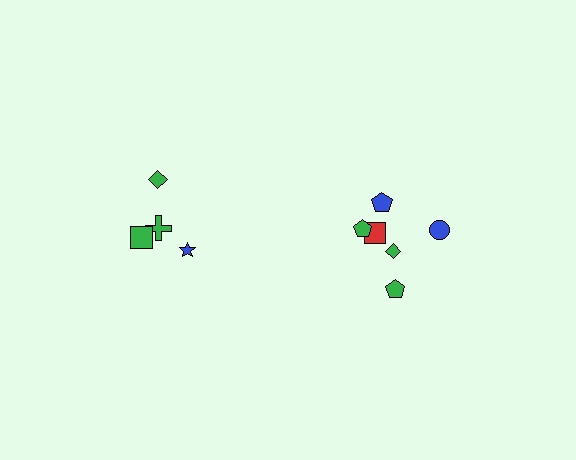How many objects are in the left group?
There are 4 objects.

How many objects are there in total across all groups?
There are 10 objects.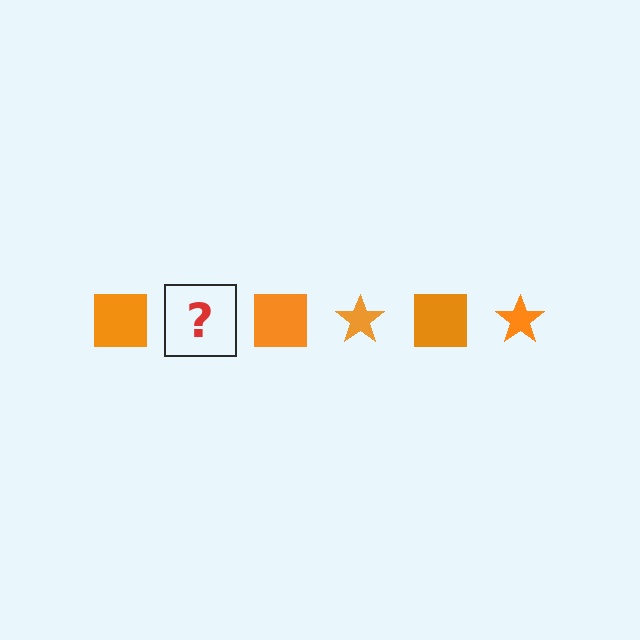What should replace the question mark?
The question mark should be replaced with an orange star.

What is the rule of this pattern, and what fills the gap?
The rule is that the pattern cycles through square, star shapes in orange. The gap should be filled with an orange star.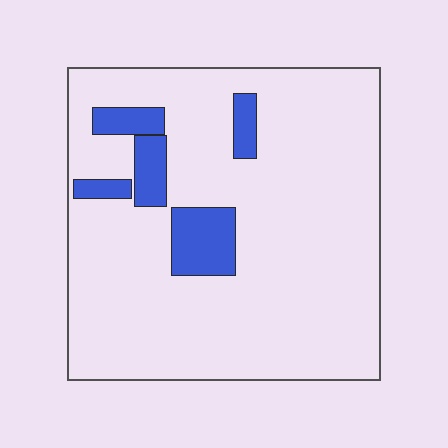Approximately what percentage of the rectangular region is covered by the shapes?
Approximately 10%.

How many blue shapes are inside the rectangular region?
5.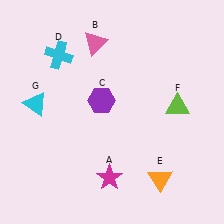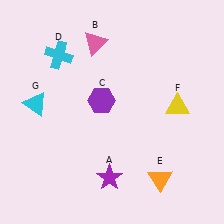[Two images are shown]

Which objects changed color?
A changed from magenta to purple. F changed from lime to yellow.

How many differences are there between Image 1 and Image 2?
There are 2 differences between the two images.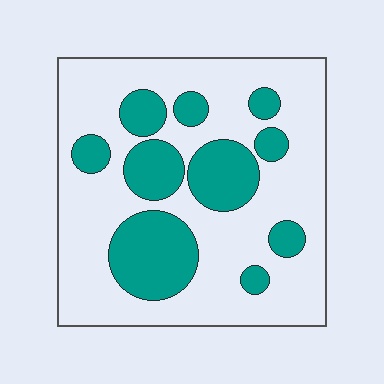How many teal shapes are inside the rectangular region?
10.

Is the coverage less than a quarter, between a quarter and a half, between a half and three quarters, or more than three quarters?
Between a quarter and a half.